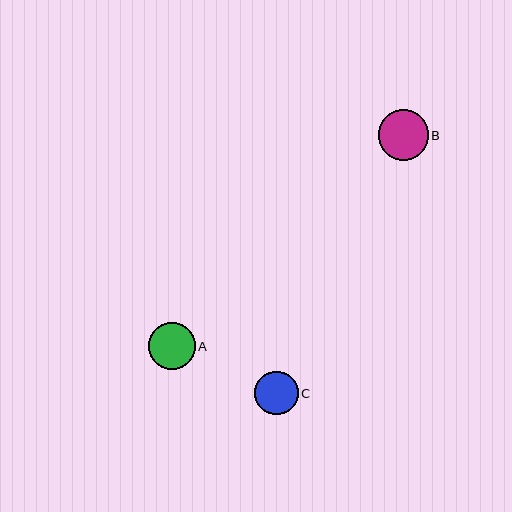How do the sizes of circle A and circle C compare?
Circle A and circle C are approximately the same size.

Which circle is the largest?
Circle B is the largest with a size of approximately 50 pixels.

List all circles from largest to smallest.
From largest to smallest: B, A, C.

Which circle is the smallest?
Circle C is the smallest with a size of approximately 44 pixels.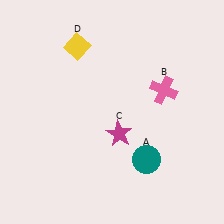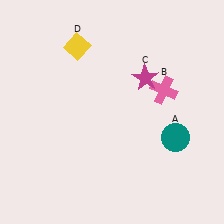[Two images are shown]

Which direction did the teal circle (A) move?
The teal circle (A) moved right.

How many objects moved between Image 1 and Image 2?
2 objects moved between the two images.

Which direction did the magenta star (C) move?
The magenta star (C) moved up.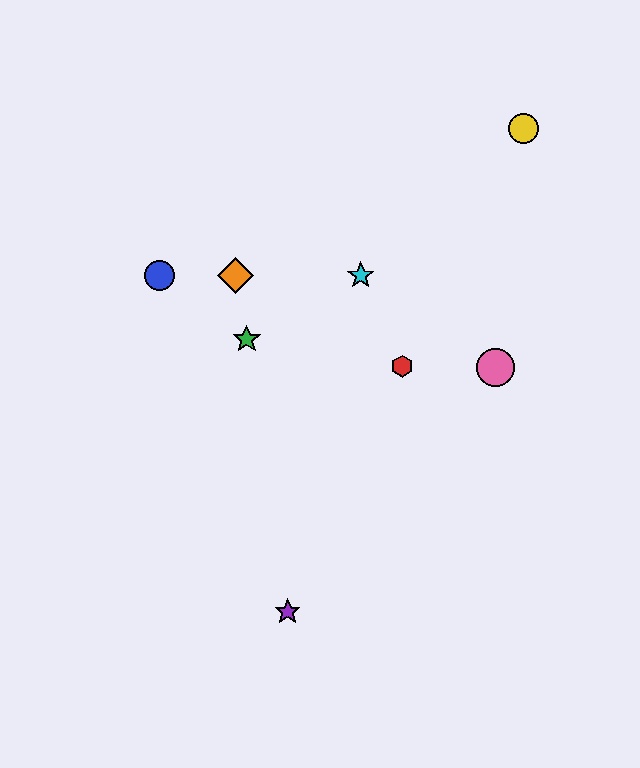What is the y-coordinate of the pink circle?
The pink circle is at y≈368.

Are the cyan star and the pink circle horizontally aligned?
No, the cyan star is at y≈275 and the pink circle is at y≈368.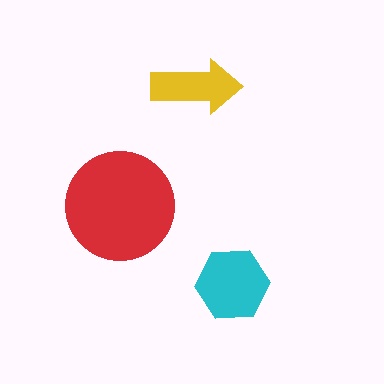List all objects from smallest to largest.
The yellow arrow, the cyan hexagon, the red circle.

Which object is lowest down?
The cyan hexagon is bottommost.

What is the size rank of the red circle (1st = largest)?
1st.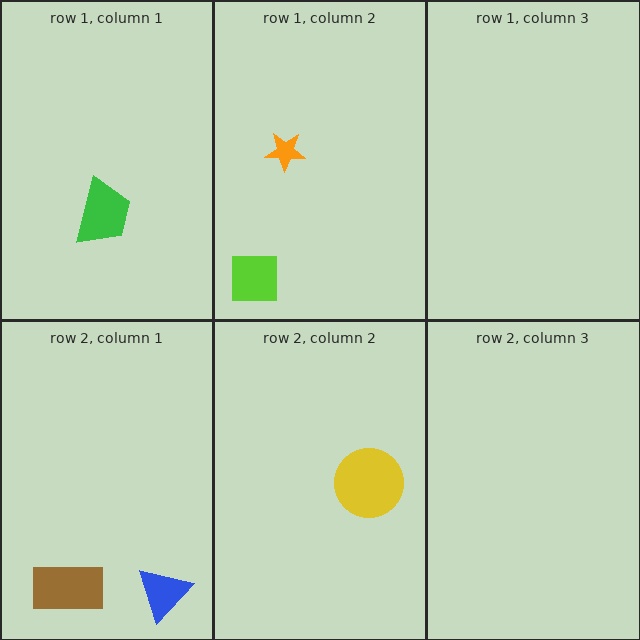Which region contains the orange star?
The row 1, column 2 region.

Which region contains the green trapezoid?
The row 1, column 1 region.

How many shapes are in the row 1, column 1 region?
1.